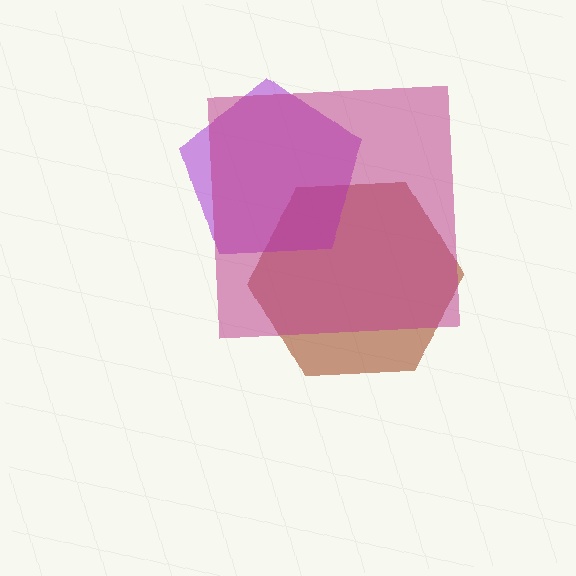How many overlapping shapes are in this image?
There are 3 overlapping shapes in the image.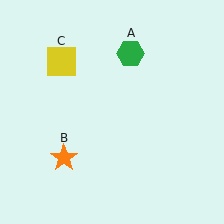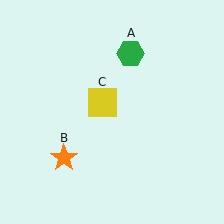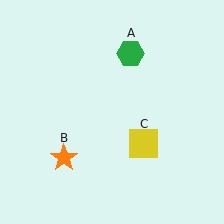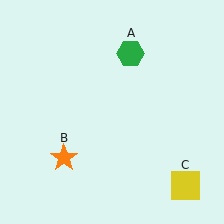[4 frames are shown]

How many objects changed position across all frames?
1 object changed position: yellow square (object C).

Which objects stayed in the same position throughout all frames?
Green hexagon (object A) and orange star (object B) remained stationary.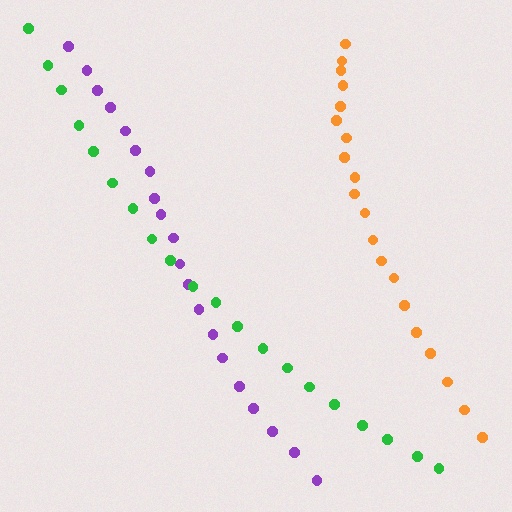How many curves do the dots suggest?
There are 3 distinct paths.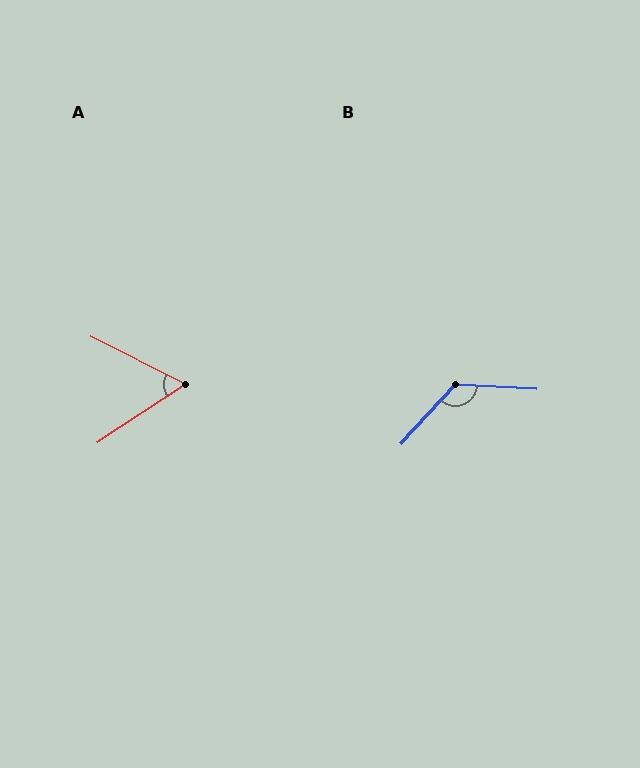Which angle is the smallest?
A, at approximately 60 degrees.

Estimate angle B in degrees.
Approximately 129 degrees.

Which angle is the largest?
B, at approximately 129 degrees.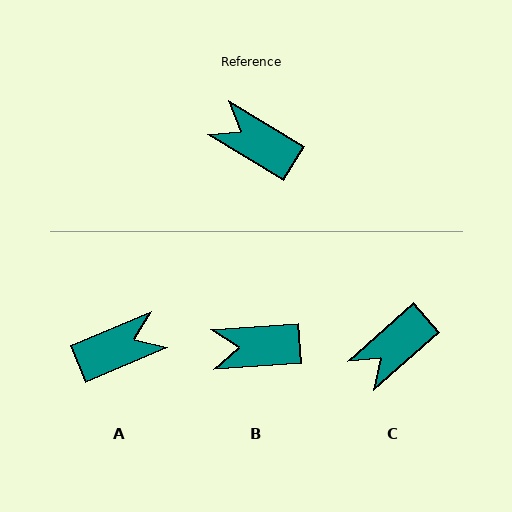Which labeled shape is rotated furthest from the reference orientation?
A, about 126 degrees away.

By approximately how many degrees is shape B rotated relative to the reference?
Approximately 35 degrees counter-clockwise.